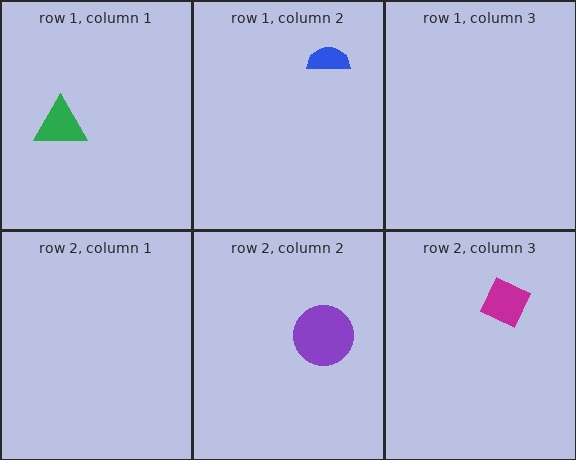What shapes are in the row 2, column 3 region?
The magenta diamond.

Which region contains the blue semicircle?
The row 1, column 2 region.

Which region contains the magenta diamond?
The row 2, column 3 region.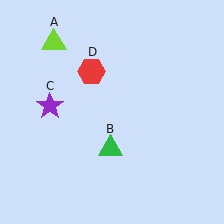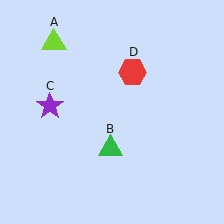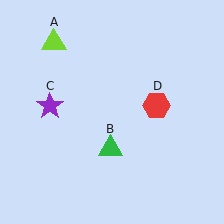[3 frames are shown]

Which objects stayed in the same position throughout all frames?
Lime triangle (object A) and green triangle (object B) and purple star (object C) remained stationary.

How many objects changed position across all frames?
1 object changed position: red hexagon (object D).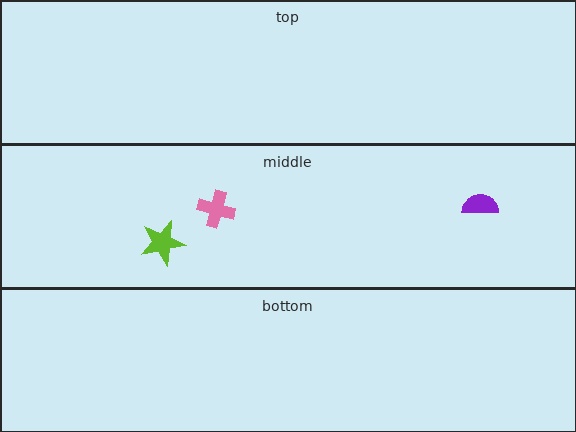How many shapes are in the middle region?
3.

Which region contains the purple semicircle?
The middle region.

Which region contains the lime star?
The middle region.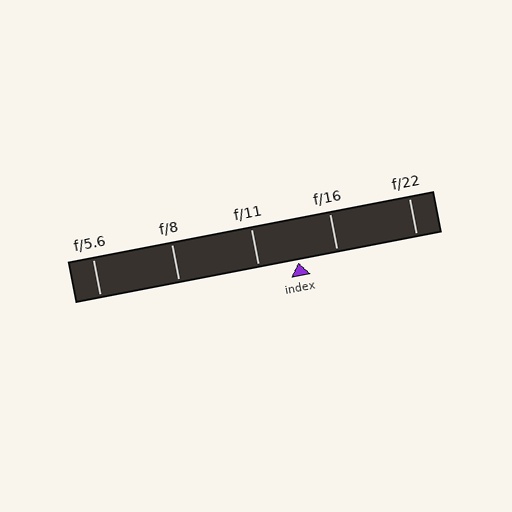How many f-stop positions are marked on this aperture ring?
There are 5 f-stop positions marked.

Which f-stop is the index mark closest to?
The index mark is closest to f/16.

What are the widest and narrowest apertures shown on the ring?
The widest aperture shown is f/5.6 and the narrowest is f/22.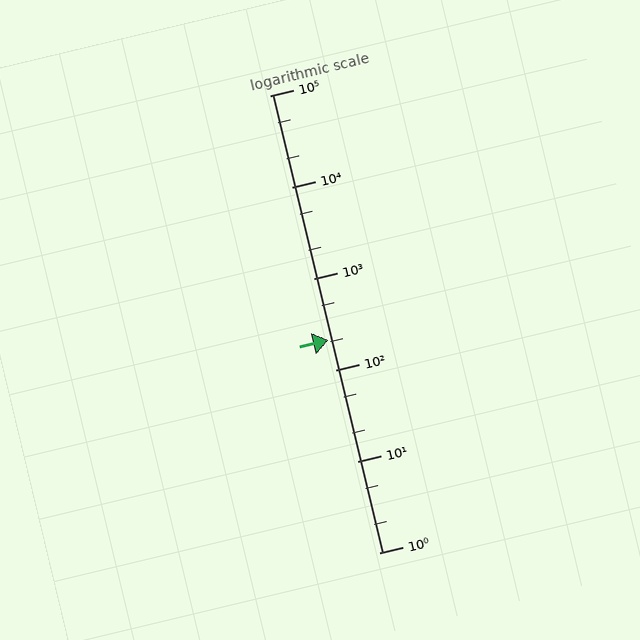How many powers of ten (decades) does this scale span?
The scale spans 5 decades, from 1 to 100000.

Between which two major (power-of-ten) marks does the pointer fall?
The pointer is between 100 and 1000.